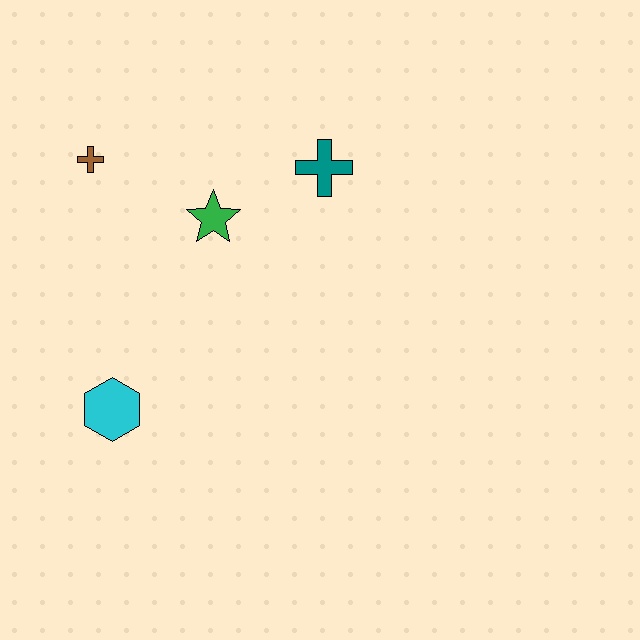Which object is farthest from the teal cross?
The cyan hexagon is farthest from the teal cross.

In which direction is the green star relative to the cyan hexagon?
The green star is above the cyan hexagon.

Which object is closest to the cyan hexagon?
The green star is closest to the cyan hexagon.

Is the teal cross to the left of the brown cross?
No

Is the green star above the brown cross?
No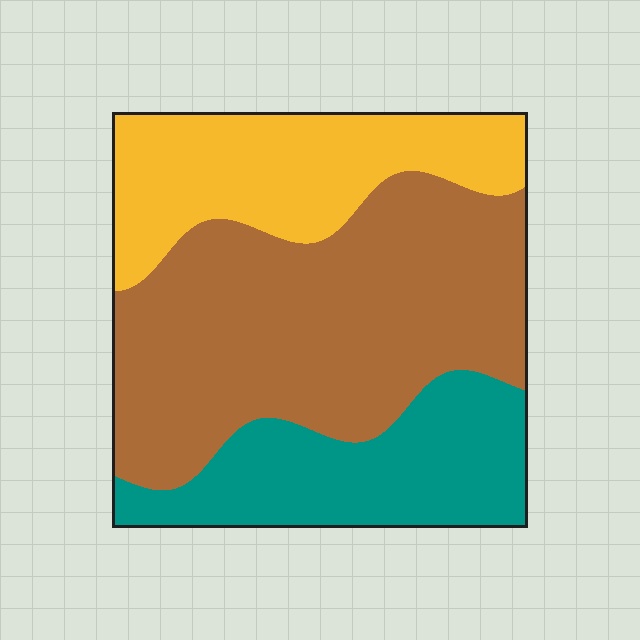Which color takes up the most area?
Brown, at roughly 50%.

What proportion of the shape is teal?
Teal covers 24% of the shape.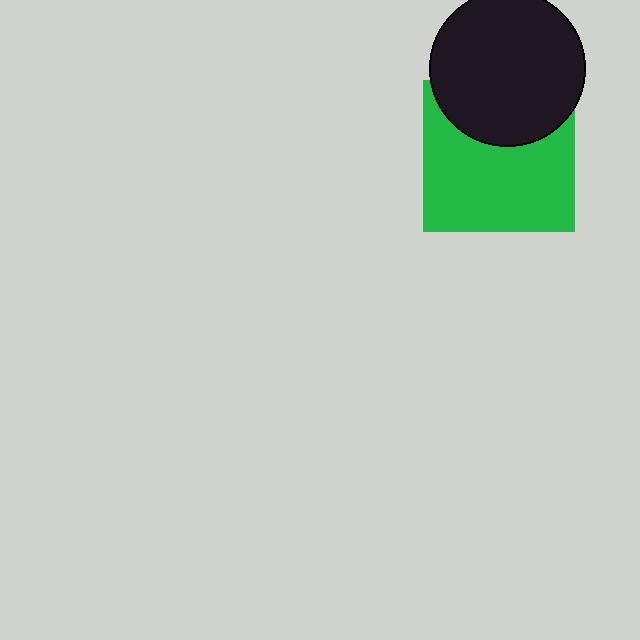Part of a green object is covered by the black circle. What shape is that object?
It is a square.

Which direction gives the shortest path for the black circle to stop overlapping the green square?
Moving up gives the shortest separation.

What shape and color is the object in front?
The object in front is a black circle.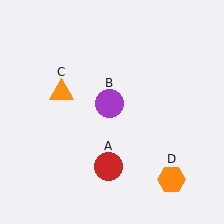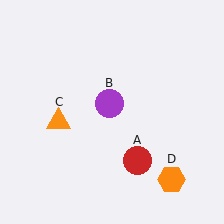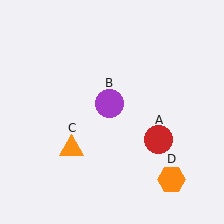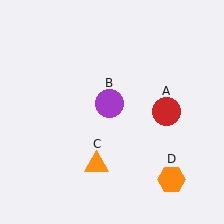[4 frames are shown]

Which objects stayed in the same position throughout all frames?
Purple circle (object B) and orange hexagon (object D) remained stationary.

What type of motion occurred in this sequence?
The red circle (object A), orange triangle (object C) rotated counterclockwise around the center of the scene.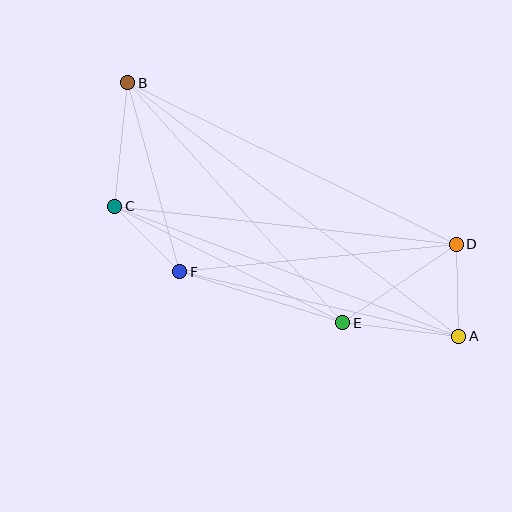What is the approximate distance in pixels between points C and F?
The distance between C and F is approximately 92 pixels.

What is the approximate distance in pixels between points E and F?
The distance between E and F is approximately 171 pixels.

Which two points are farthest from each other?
Points A and B are farthest from each other.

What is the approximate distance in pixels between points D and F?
The distance between D and F is approximately 278 pixels.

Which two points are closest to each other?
Points A and D are closest to each other.